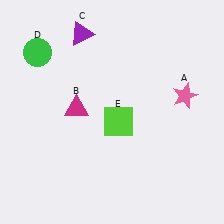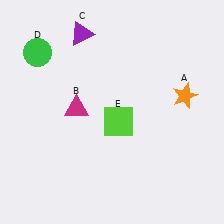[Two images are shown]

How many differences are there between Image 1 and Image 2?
There is 1 difference between the two images.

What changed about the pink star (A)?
In Image 1, A is pink. In Image 2, it changed to orange.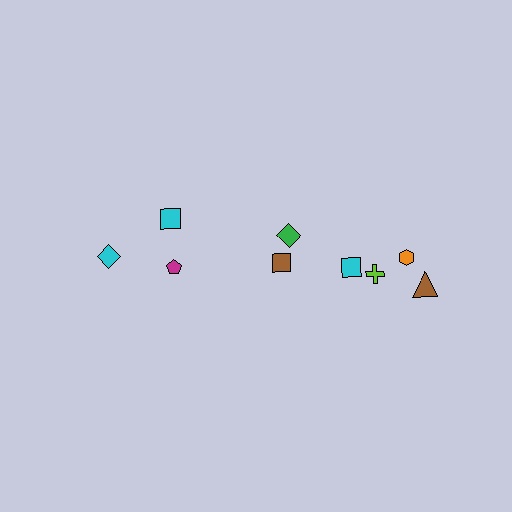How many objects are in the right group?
There are 6 objects.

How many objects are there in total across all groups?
There are 9 objects.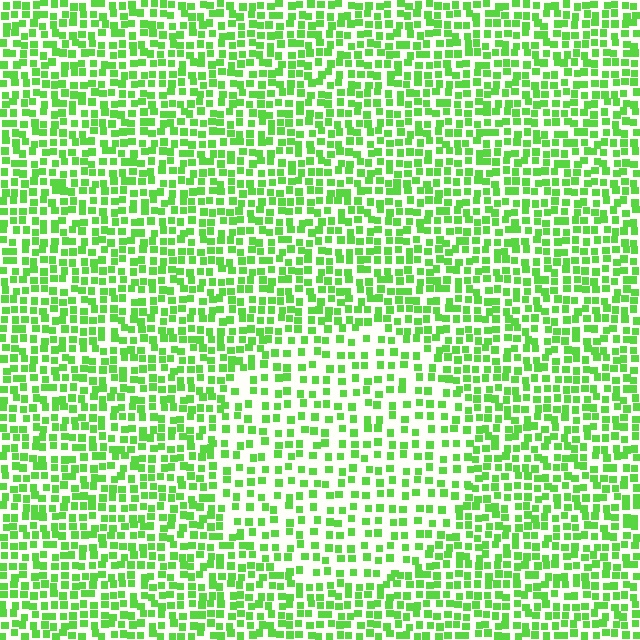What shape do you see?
I see a circle.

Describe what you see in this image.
The image contains small lime elements arranged at two different densities. A circle-shaped region is visible where the elements are less densely packed than the surrounding area.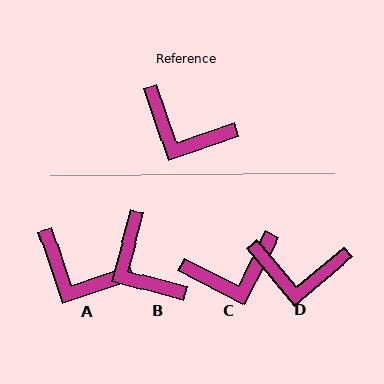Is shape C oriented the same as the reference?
No, it is off by about 44 degrees.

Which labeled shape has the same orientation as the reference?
A.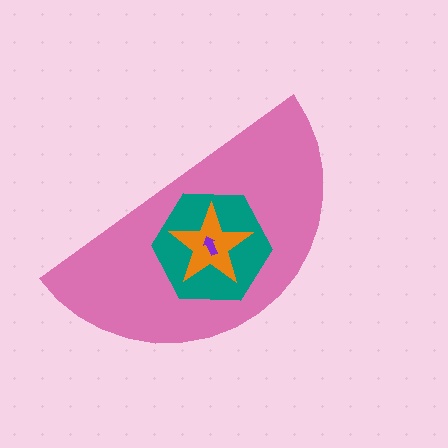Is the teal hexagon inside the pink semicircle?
Yes.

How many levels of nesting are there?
4.